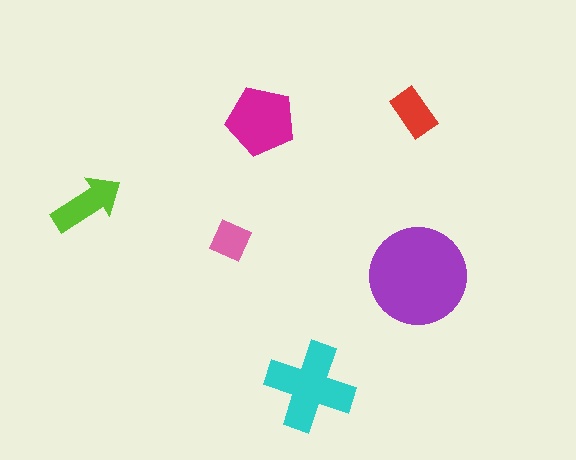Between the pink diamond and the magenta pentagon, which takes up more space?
The magenta pentagon.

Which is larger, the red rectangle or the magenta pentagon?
The magenta pentagon.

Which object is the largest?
The purple circle.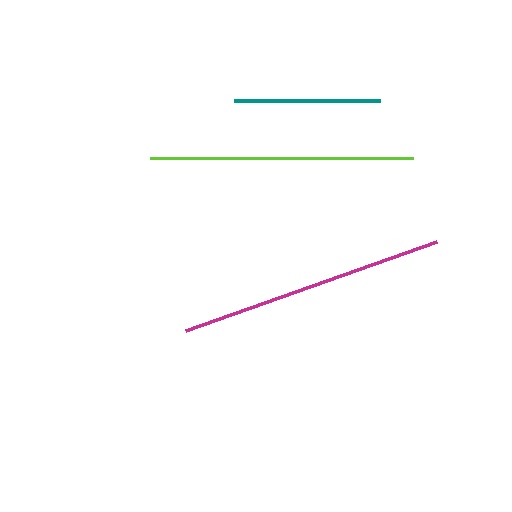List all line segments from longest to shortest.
From longest to shortest: magenta, lime, teal.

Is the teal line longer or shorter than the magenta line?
The magenta line is longer than the teal line.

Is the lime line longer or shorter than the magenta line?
The magenta line is longer than the lime line.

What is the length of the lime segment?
The lime segment is approximately 263 pixels long.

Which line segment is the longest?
The magenta line is the longest at approximately 266 pixels.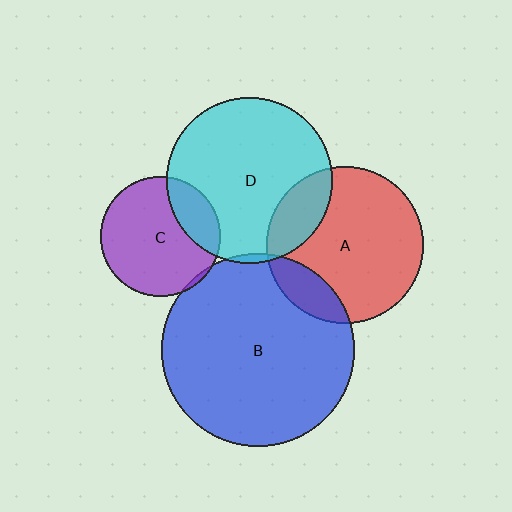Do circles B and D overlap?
Yes.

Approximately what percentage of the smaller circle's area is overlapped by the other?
Approximately 5%.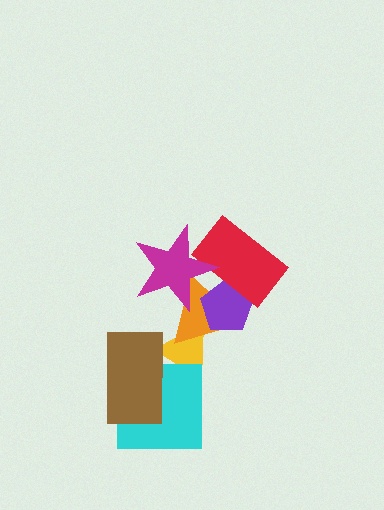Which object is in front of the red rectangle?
The magenta star is in front of the red rectangle.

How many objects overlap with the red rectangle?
3 objects overlap with the red rectangle.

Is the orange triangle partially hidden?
Yes, it is partially covered by another shape.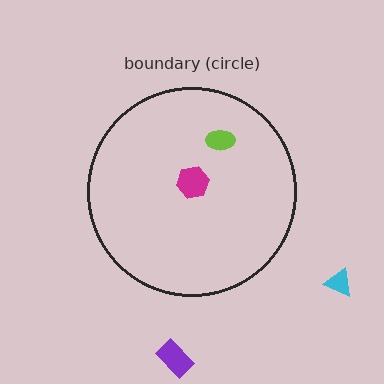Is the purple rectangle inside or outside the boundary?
Outside.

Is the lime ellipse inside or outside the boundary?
Inside.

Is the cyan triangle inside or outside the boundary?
Outside.